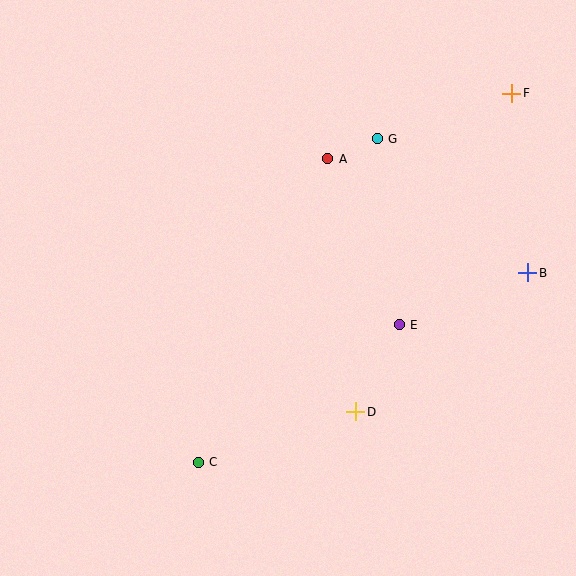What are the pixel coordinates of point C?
Point C is at (198, 462).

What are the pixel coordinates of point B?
Point B is at (528, 273).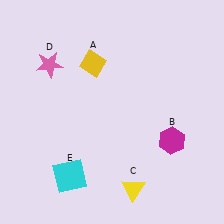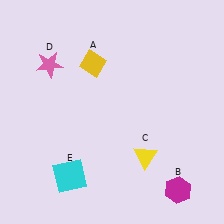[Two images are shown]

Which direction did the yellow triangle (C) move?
The yellow triangle (C) moved up.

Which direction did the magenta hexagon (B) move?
The magenta hexagon (B) moved down.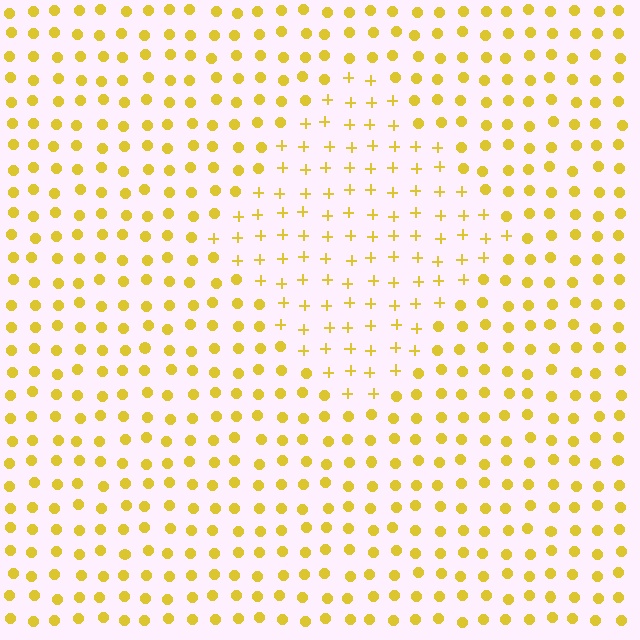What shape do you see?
I see a diamond.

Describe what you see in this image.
The image is filled with small yellow elements arranged in a uniform grid. A diamond-shaped region contains plus signs, while the surrounding area contains circles. The boundary is defined purely by the change in element shape.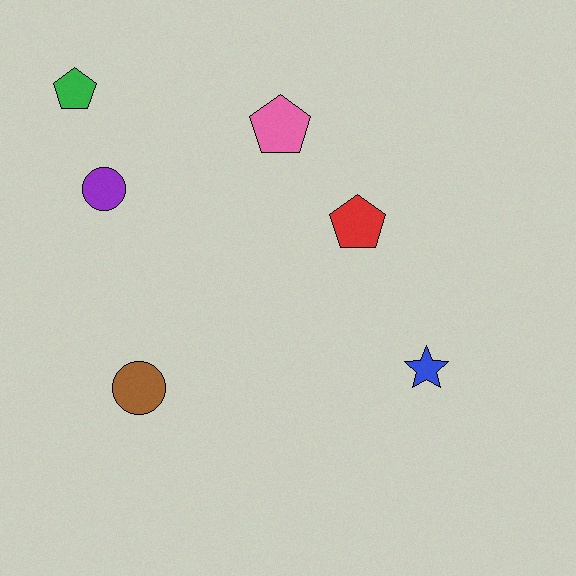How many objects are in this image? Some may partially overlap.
There are 6 objects.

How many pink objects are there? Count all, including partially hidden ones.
There is 1 pink object.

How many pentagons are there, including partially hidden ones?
There are 3 pentagons.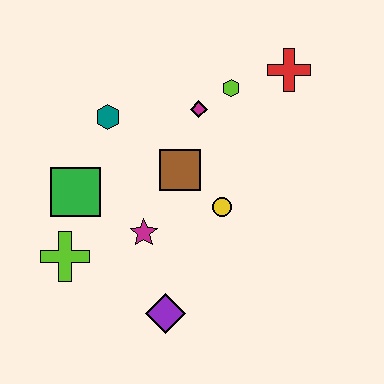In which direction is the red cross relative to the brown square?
The red cross is to the right of the brown square.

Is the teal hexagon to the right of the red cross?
No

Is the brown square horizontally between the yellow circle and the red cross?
No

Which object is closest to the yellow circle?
The brown square is closest to the yellow circle.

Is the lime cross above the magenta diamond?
No